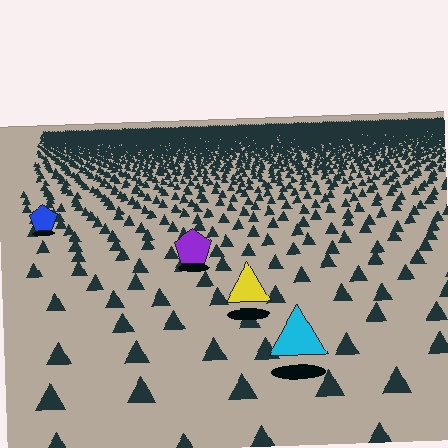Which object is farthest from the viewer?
The blue pentagon is farthest from the viewer. It appears smaller and the ground texture around it is denser.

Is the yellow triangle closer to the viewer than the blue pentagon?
Yes. The yellow triangle is closer — you can tell from the texture gradient: the ground texture is coarser near it.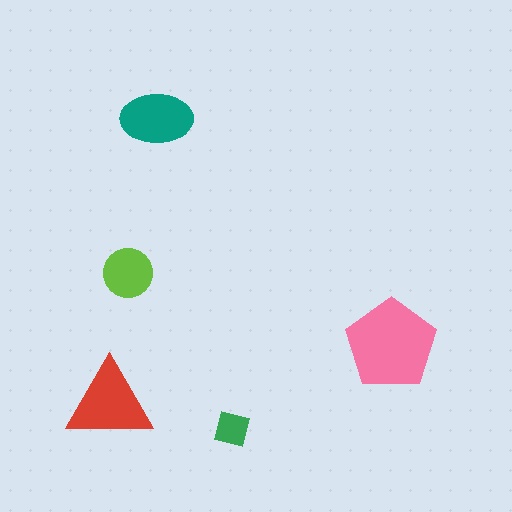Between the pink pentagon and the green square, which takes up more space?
The pink pentagon.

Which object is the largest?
The pink pentagon.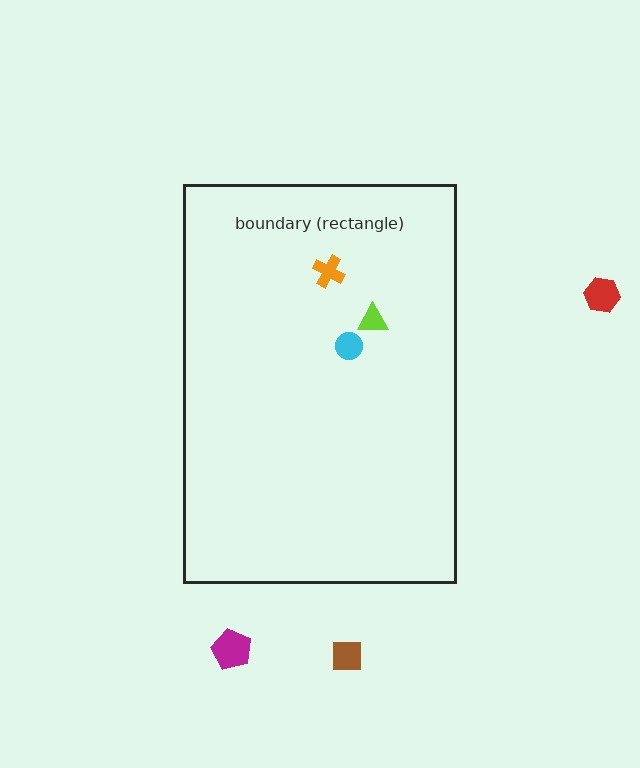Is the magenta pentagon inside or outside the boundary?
Outside.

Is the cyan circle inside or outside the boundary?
Inside.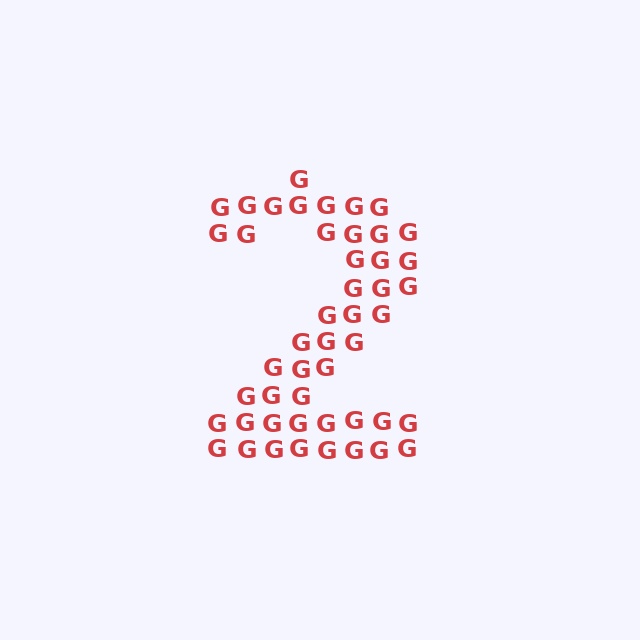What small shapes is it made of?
It is made of small letter G's.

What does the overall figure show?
The overall figure shows the digit 2.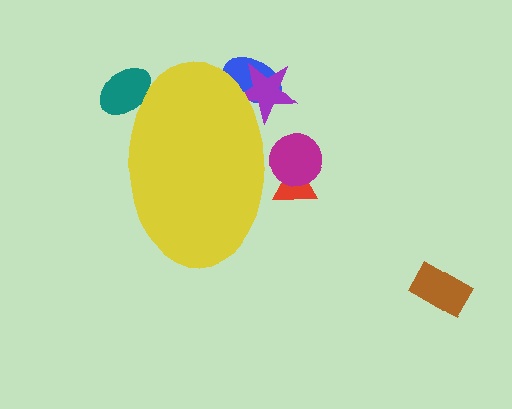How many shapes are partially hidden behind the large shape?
5 shapes are partially hidden.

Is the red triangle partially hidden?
Yes, the red triangle is partially hidden behind the yellow ellipse.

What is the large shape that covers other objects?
A yellow ellipse.